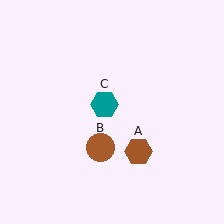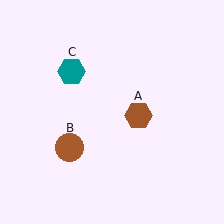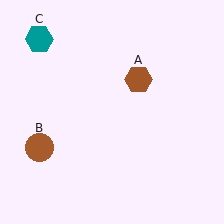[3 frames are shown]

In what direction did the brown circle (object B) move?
The brown circle (object B) moved left.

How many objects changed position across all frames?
3 objects changed position: brown hexagon (object A), brown circle (object B), teal hexagon (object C).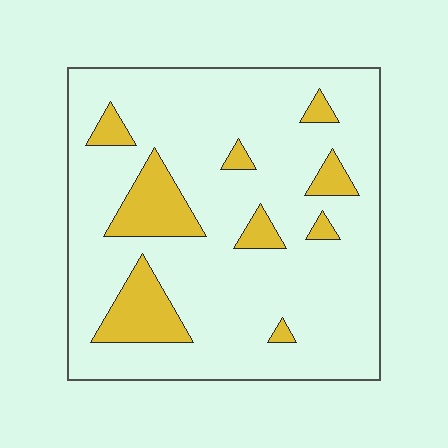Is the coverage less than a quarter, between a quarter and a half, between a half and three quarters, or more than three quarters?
Less than a quarter.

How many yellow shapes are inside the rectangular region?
9.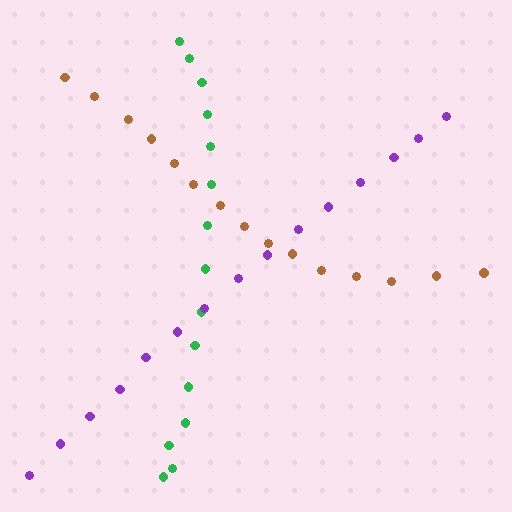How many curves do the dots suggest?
There are 3 distinct paths.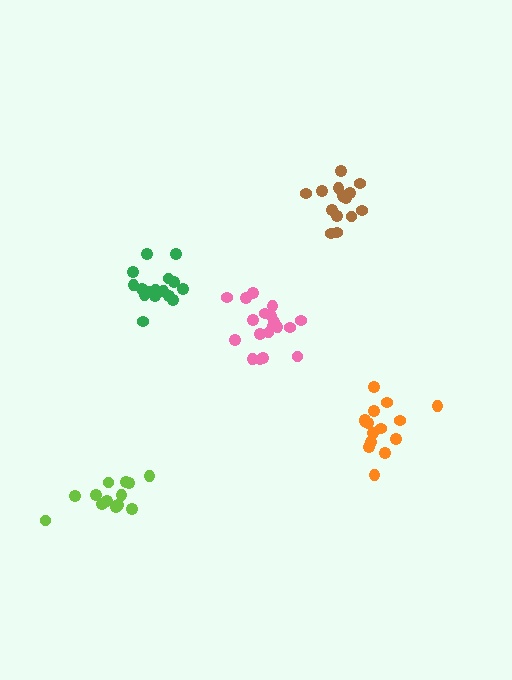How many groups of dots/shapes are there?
There are 5 groups.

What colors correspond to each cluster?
The clusters are colored: orange, green, lime, brown, pink.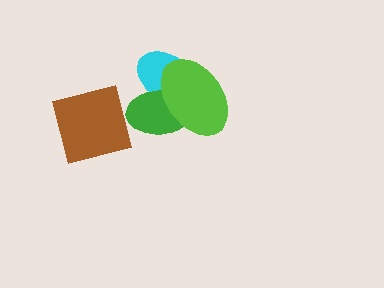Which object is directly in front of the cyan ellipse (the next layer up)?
The green ellipse is directly in front of the cyan ellipse.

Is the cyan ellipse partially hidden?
Yes, it is partially covered by another shape.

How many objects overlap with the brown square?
0 objects overlap with the brown square.